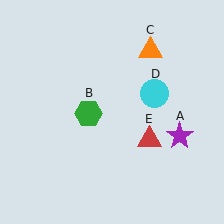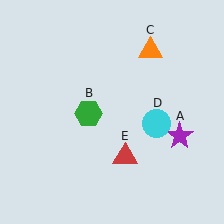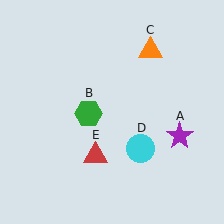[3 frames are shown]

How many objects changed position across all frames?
2 objects changed position: cyan circle (object D), red triangle (object E).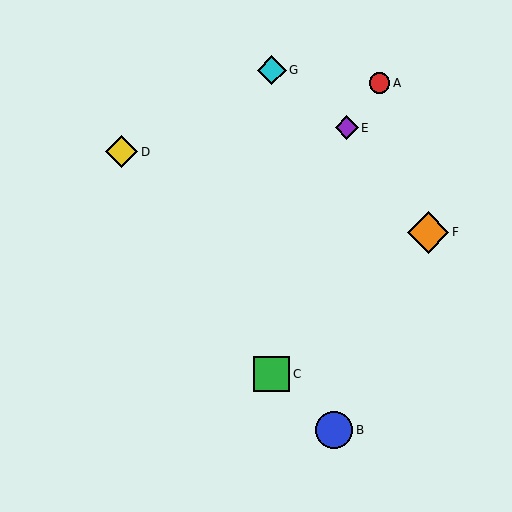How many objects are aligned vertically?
2 objects (C, G) are aligned vertically.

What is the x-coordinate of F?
Object F is at x≈428.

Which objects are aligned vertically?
Objects C, G are aligned vertically.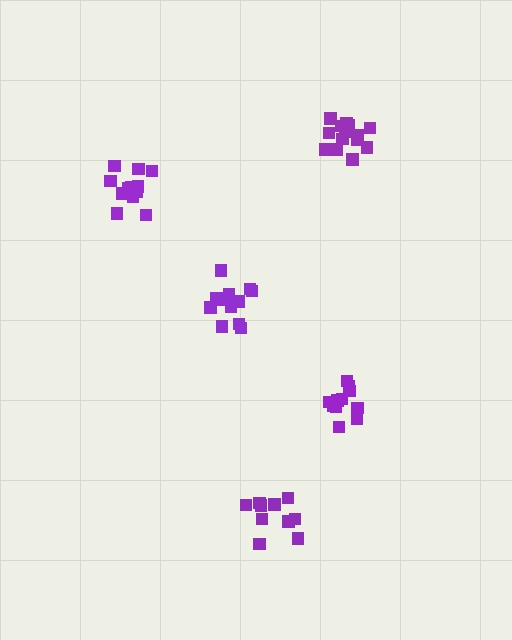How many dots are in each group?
Group 1: 13 dots, Group 2: 12 dots, Group 3: 11 dots, Group 4: 11 dots, Group 5: 15 dots (62 total).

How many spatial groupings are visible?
There are 5 spatial groupings.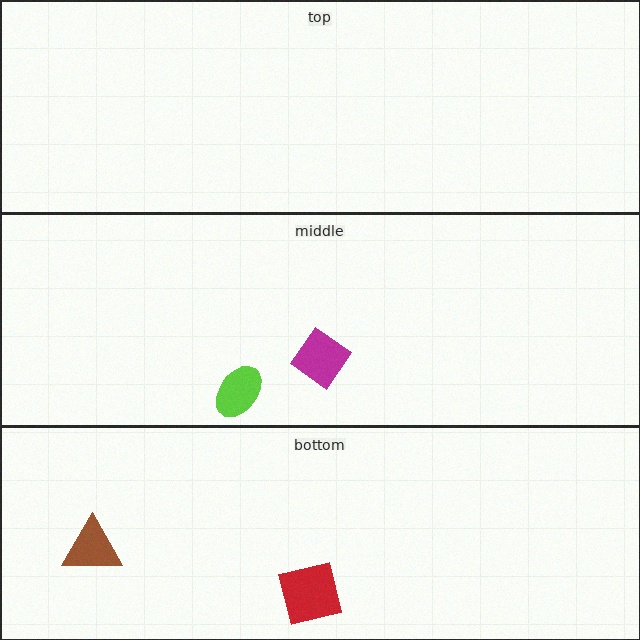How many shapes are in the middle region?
2.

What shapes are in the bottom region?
The red square, the brown triangle.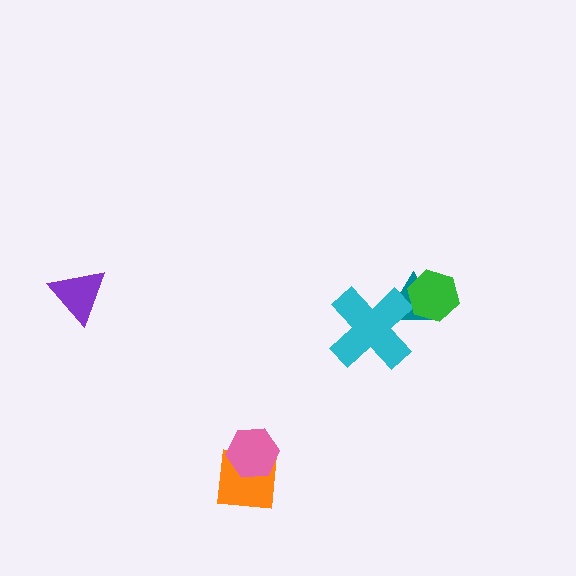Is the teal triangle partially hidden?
Yes, it is partially covered by another shape.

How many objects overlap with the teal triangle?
2 objects overlap with the teal triangle.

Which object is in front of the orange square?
The pink hexagon is in front of the orange square.